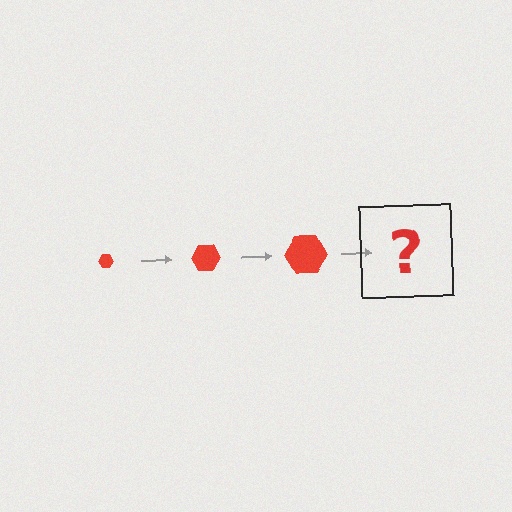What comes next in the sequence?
The next element should be a red hexagon, larger than the previous one.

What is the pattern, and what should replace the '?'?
The pattern is that the hexagon gets progressively larger each step. The '?' should be a red hexagon, larger than the previous one.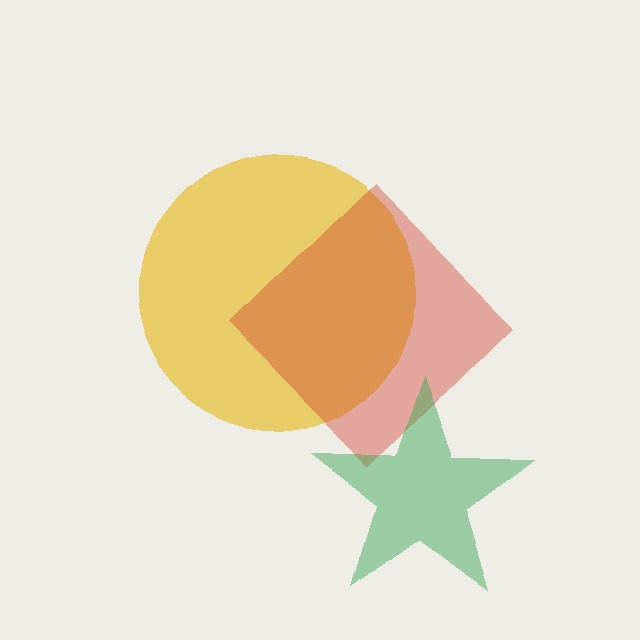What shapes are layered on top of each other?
The layered shapes are: a yellow circle, a red diamond, a green star.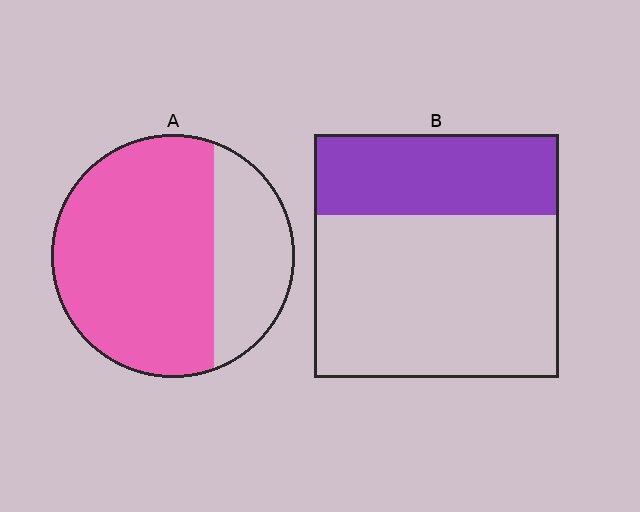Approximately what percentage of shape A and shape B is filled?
A is approximately 70% and B is approximately 35%.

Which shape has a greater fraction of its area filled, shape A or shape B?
Shape A.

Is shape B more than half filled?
No.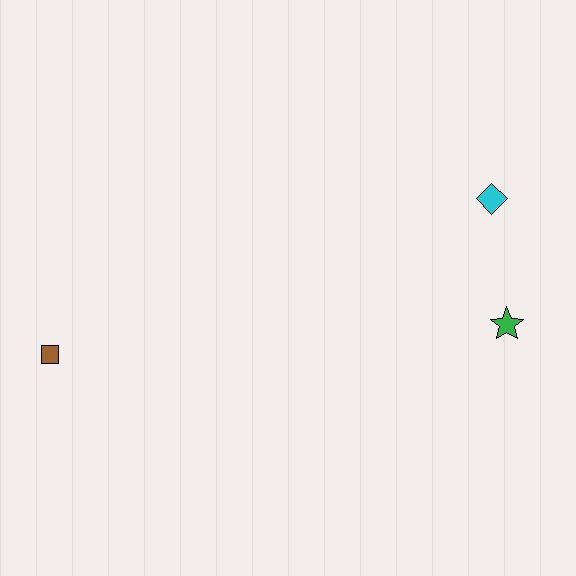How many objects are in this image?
There are 3 objects.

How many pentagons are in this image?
There are no pentagons.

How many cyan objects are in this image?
There is 1 cyan object.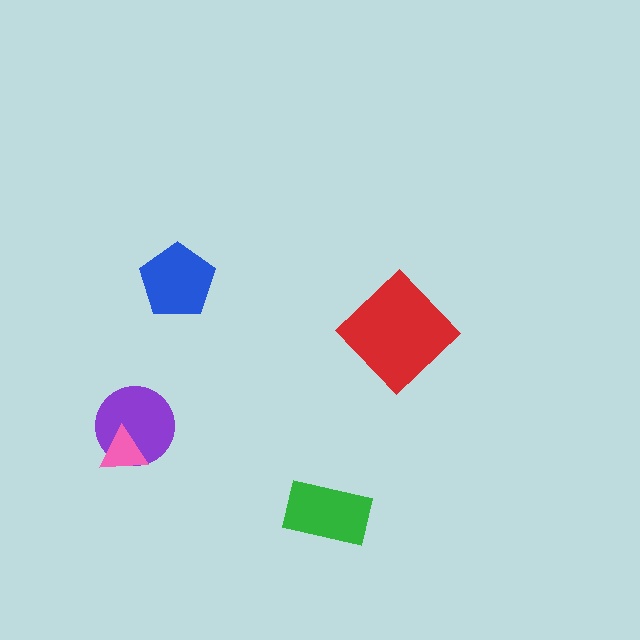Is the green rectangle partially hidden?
No, no other shape covers it.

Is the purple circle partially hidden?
Yes, it is partially covered by another shape.